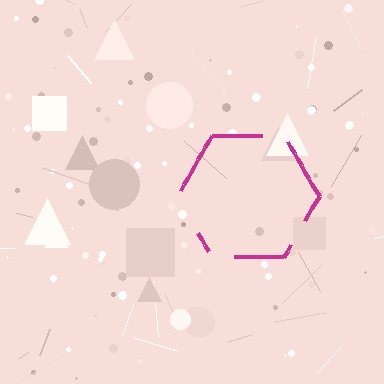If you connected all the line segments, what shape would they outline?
They would outline a hexagon.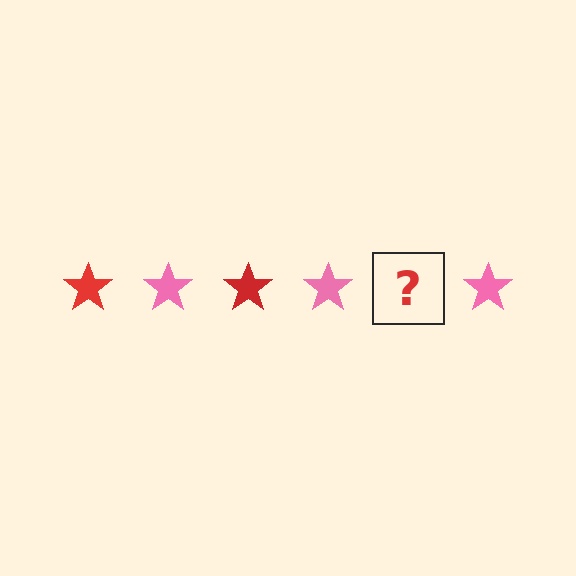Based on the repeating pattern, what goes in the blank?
The blank should be a red star.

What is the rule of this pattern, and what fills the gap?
The rule is that the pattern cycles through red, pink stars. The gap should be filled with a red star.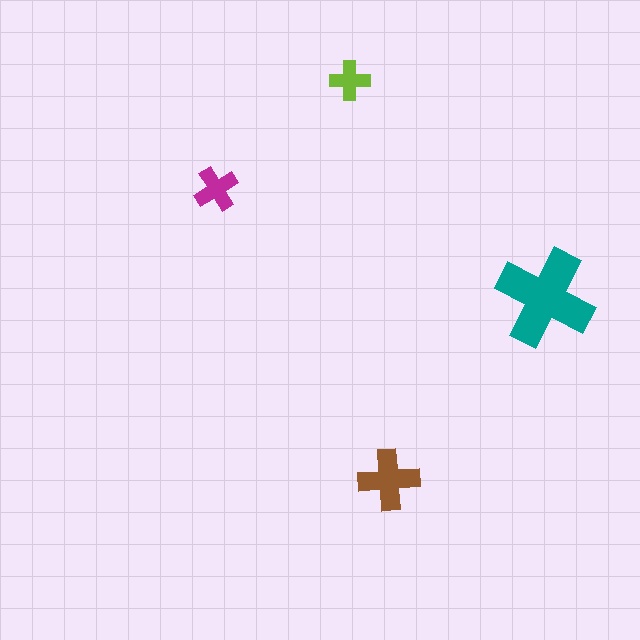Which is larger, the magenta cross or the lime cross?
The magenta one.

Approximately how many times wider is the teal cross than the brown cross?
About 1.5 times wider.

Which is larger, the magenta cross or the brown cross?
The brown one.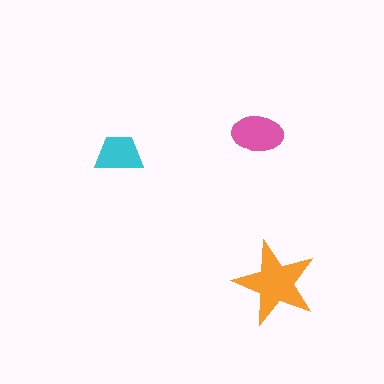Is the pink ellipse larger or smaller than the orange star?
Smaller.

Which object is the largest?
The orange star.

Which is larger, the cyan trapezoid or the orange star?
The orange star.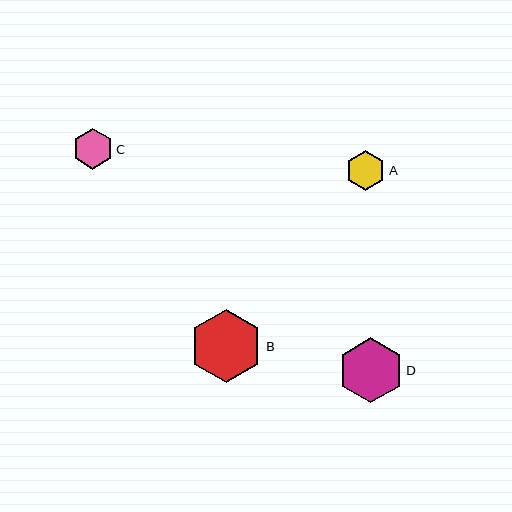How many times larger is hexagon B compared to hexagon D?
Hexagon B is approximately 1.1 times the size of hexagon D.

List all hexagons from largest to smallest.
From largest to smallest: B, D, C, A.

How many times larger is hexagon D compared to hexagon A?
Hexagon D is approximately 1.6 times the size of hexagon A.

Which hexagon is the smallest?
Hexagon A is the smallest with a size of approximately 40 pixels.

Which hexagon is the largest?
Hexagon B is the largest with a size of approximately 73 pixels.